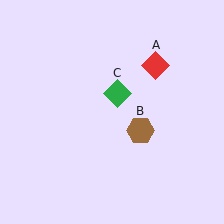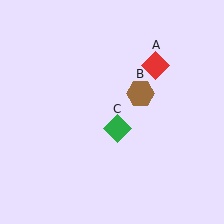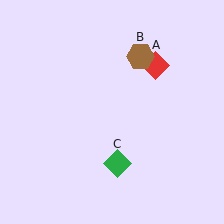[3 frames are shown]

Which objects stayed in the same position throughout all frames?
Red diamond (object A) remained stationary.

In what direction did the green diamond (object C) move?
The green diamond (object C) moved down.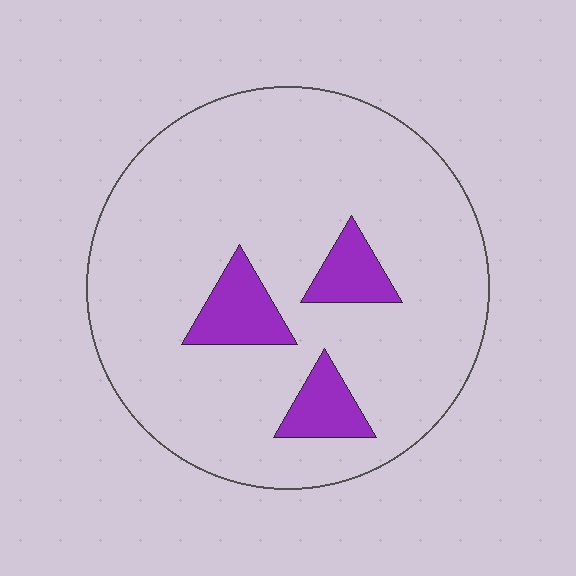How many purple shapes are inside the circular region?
3.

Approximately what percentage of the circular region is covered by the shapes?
Approximately 10%.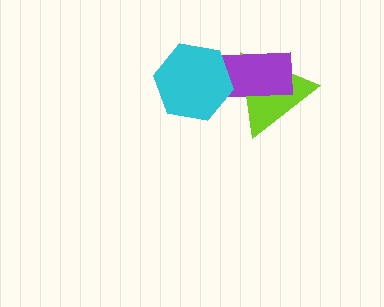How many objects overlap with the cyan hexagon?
2 objects overlap with the cyan hexagon.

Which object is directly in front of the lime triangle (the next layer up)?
The purple rectangle is directly in front of the lime triangle.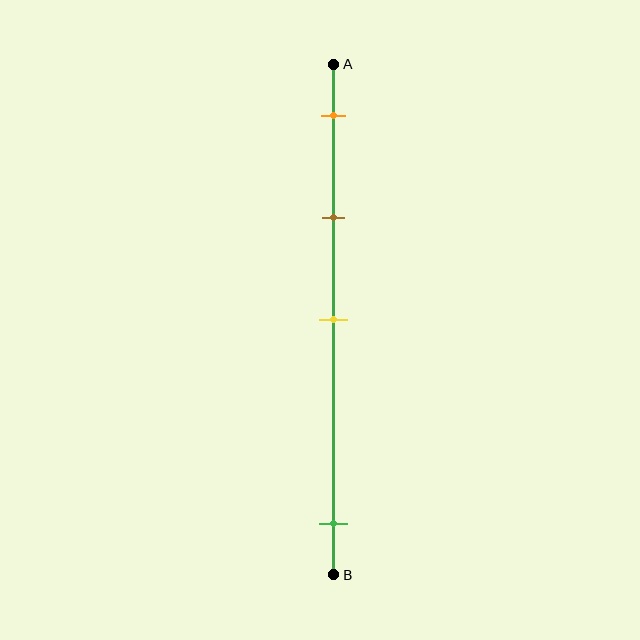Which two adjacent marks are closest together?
The orange and brown marks are the closest adjacent pair.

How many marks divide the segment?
There are 4 marks dividing the segment.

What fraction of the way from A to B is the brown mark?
The brown mark is approximately 30% (0.3) of the way from A to B.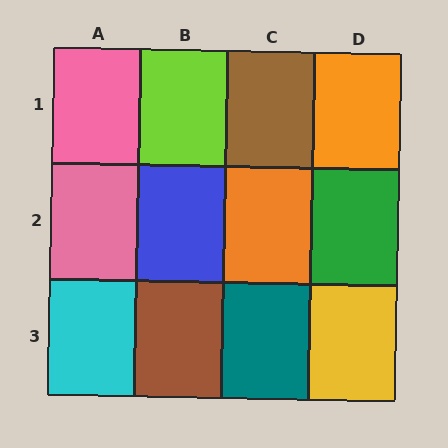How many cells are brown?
2 cells are brown.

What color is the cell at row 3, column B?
Brown.